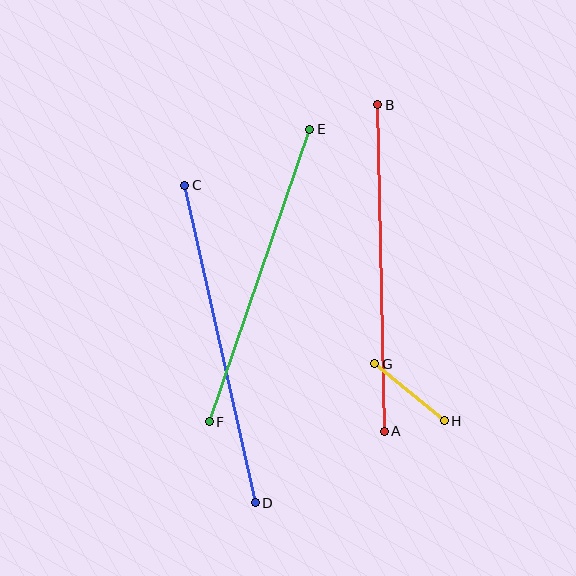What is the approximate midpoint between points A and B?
The midpoint is at approximately (381, 268) pixels.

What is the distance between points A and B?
The distance is approximately 326 pixels.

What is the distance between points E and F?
The distance is approximately 309 pixels.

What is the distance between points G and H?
The distance is approximately 90 pixels.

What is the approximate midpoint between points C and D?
The midpoint is at approximately (220, 344) pixels.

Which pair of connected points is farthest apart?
Points A and B are farthest apart.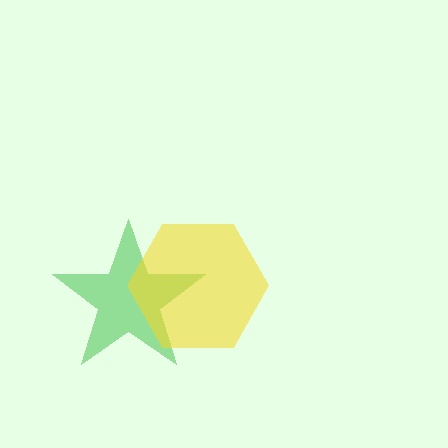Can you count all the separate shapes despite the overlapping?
Yes, there are 2 separate shapes.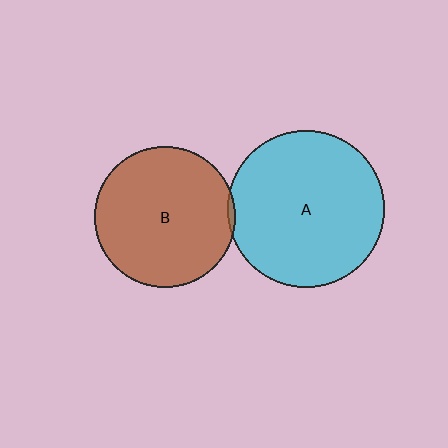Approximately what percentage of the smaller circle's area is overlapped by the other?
Approximately 5%.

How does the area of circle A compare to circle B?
Approximately 1.2 times.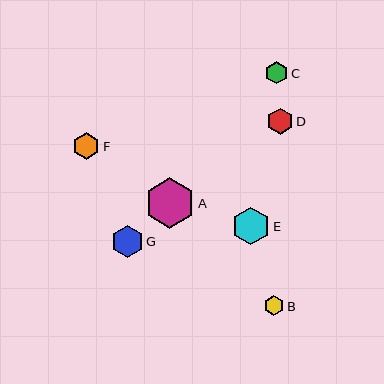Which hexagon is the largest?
Hexagon A is the largest with a size of approximately 50 pixels.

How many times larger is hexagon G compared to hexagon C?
Hexagon G is approximately 1.4 times the size of hexagon C.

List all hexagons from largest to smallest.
From largest to smallest: A, E, G, F, D, C, B.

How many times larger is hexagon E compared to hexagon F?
Hexagon E is approximately 1.4 times the size of hexagon F.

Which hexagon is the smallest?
Hexagon B is the smallest with a size of approximately 20 pixels.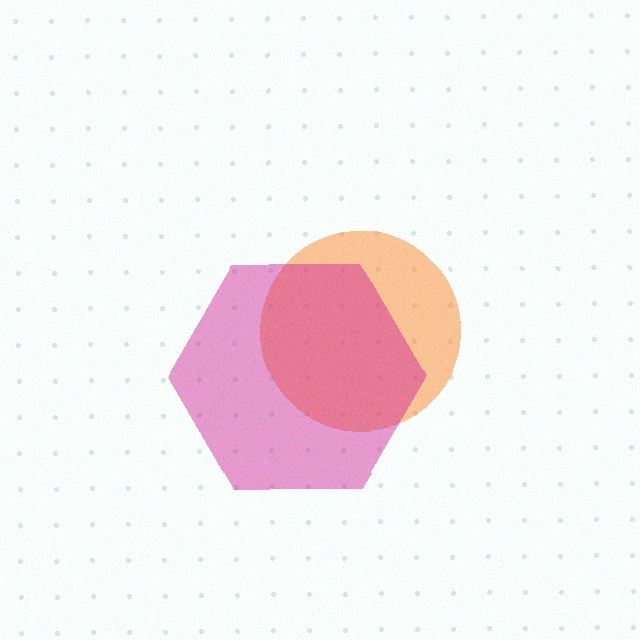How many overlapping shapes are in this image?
There are 2 overlapping shapes in the image.